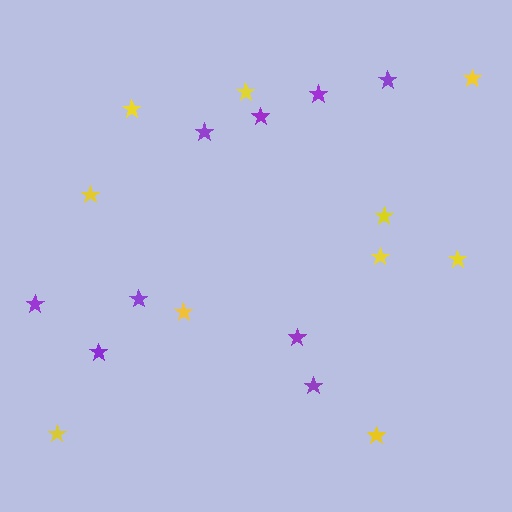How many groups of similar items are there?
There are 2 groups: one group of yellow stars (10) and one group of purple stars (9).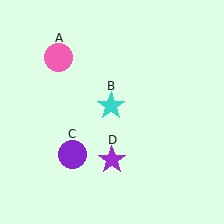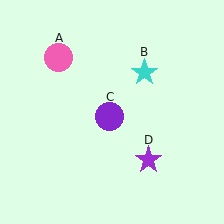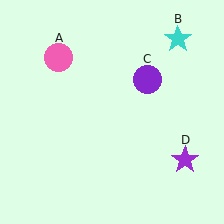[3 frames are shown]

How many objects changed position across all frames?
3 objects changed position: cyan star (object B), purple circle (object C), purple star (object D).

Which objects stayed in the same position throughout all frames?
Pink circle (object A) remained stationary.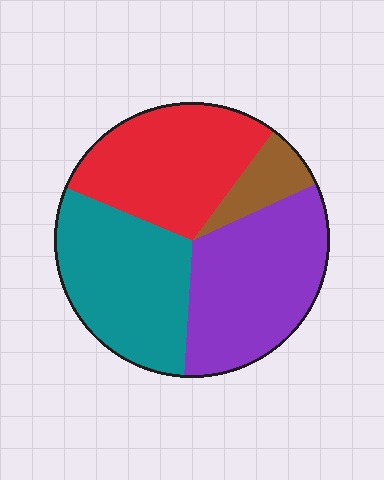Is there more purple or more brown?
Purple.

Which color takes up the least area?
Brown, at roughly 10%.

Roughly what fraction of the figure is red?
Red covers 29% of the figure.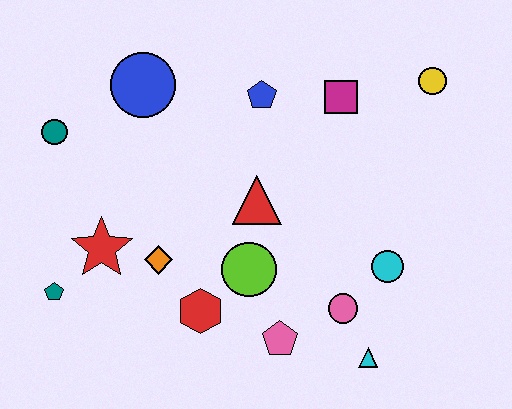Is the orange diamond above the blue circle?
No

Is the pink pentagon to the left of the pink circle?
Yes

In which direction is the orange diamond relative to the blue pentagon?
The orange diamond is below the blue pentagon.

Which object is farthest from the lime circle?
The yellow circle is farthest from the lime circle.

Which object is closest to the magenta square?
The blue pentagon is closest to the magenta square.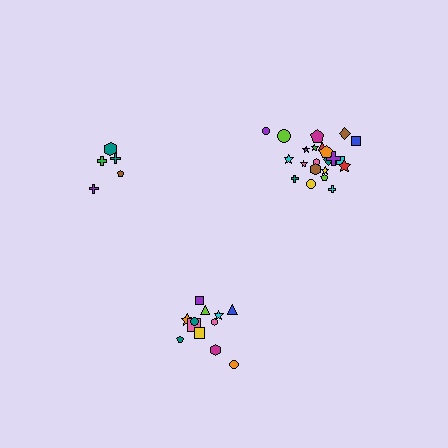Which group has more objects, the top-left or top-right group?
The top-right group.